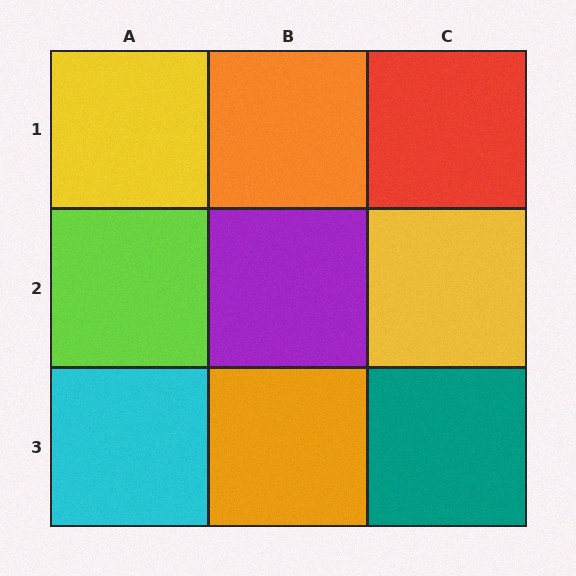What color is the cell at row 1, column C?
Red.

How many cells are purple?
1 cell is purple.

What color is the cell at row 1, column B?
Orange.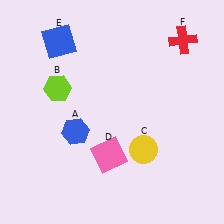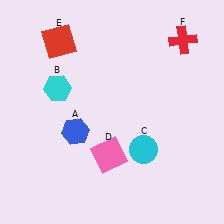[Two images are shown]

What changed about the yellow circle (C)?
In Image 1, C is yellow. In Image 2, it changed to cyan.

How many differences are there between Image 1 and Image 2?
There are 3 differences between the two images.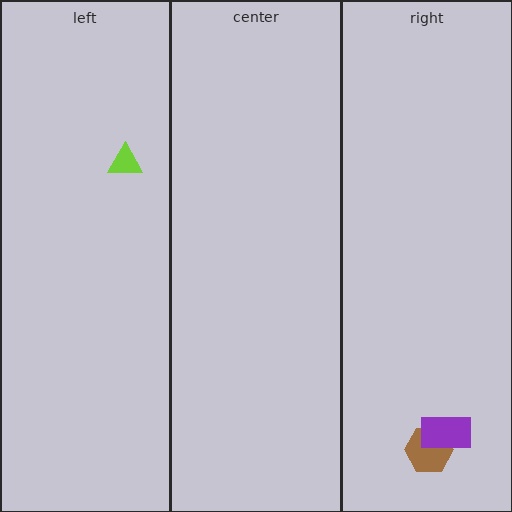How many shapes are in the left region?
1.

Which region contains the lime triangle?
The left region.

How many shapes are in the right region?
2.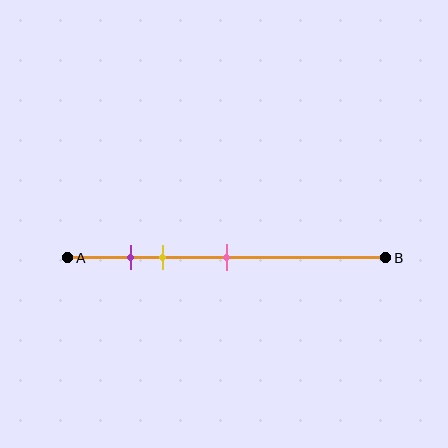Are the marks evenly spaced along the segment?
No, the marks are not evenly spaced.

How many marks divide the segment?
There are 3 marks dividing the segment.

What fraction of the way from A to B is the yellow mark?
The yellow mark is approximately 30% (0.3) of the way from A to B.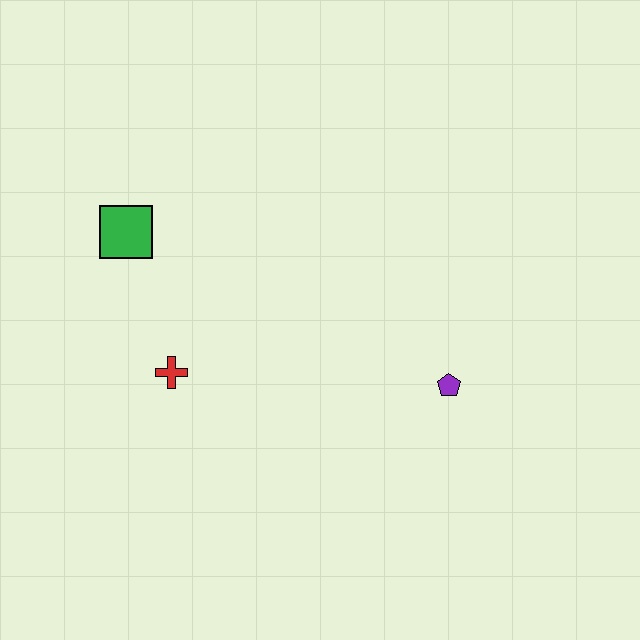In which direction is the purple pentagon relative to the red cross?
The purple pentagon is to the right of the red cross.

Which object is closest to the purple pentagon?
The red cross is closest to the purple pentagon.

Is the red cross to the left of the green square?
No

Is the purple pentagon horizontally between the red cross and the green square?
No